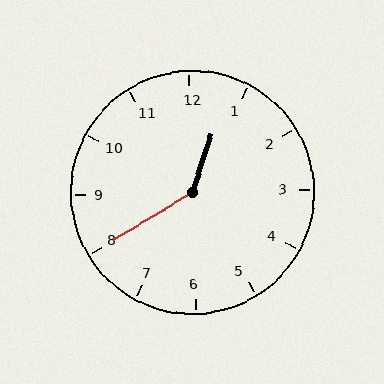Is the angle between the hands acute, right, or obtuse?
It is obtuse.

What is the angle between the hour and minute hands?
Approximately 140 degrees.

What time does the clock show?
12:40.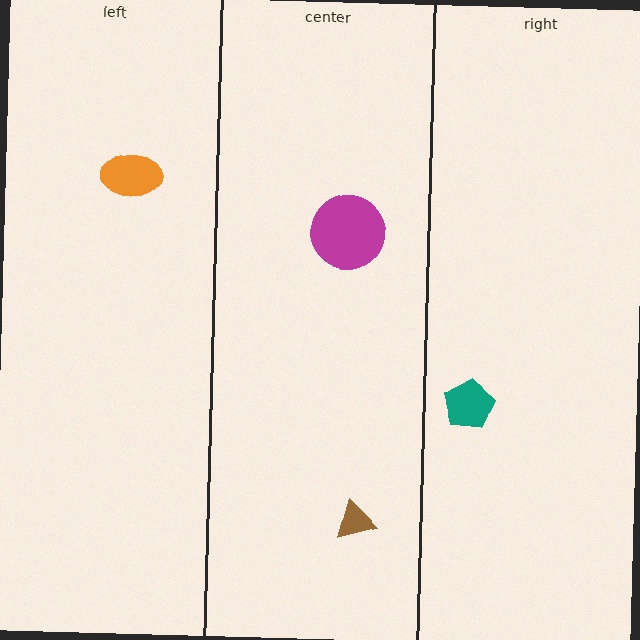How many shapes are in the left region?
1.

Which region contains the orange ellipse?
The left region.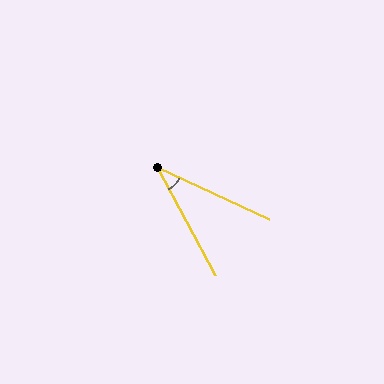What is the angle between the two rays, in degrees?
Approximately 37 degrees.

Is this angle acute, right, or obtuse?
It is acute.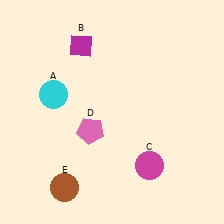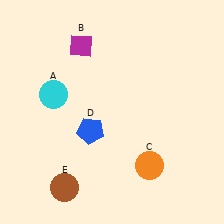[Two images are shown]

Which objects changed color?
C changed from magenta to orange. D changed from pink to blue.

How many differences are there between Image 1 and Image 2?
There are 2 differences between the two images.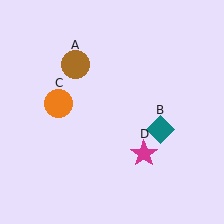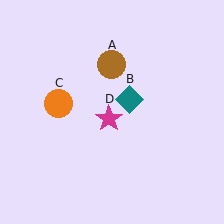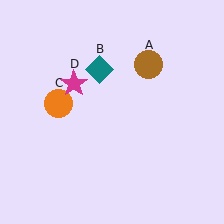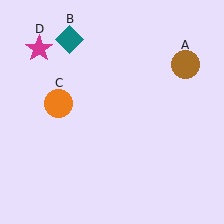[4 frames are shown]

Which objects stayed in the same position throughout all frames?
Orange circle (object C) remained stationary.